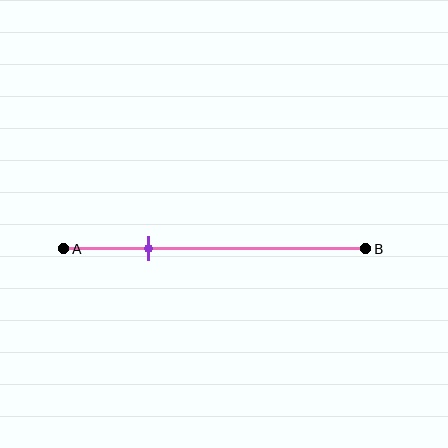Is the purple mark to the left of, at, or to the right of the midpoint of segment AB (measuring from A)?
The purple mark is to the left of the midpoint of segment AB.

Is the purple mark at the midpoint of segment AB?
No, the mark is at about 30% from A, not at the 50% midpoint.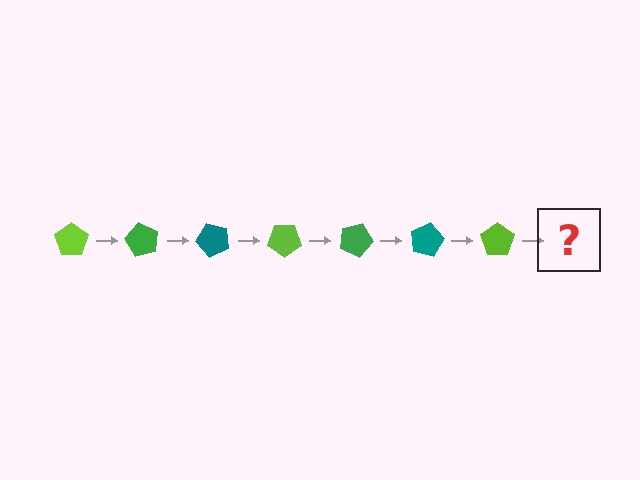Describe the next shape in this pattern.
It should be a green pentagon, rotated 420 degrees from the start.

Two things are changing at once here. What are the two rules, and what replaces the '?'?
The two rules are that it rotates 60 degrees each step and the color cycles through lime, green, and teal. The '?' should be a green pentagon, rotated 420 degrees from the start.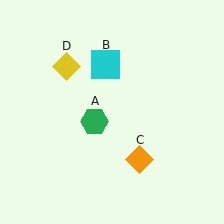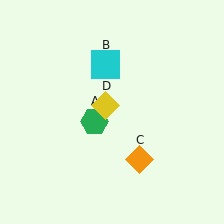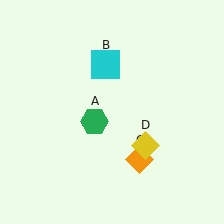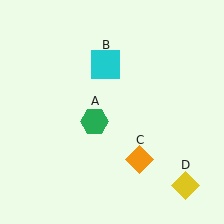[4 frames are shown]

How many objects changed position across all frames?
1 object changed position: yellow diamond (object D).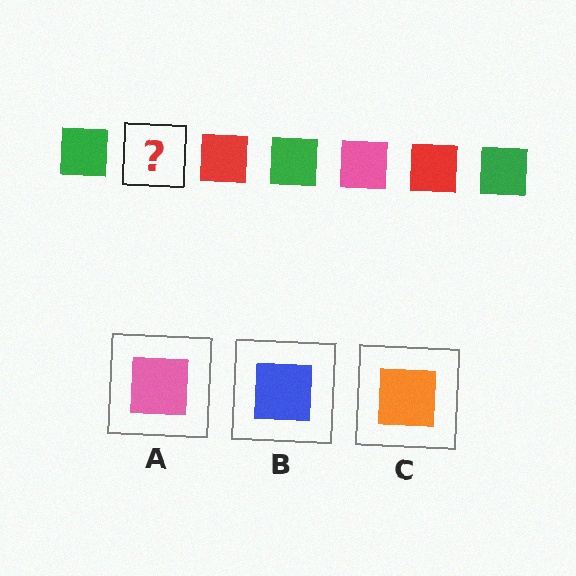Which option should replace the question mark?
Option A.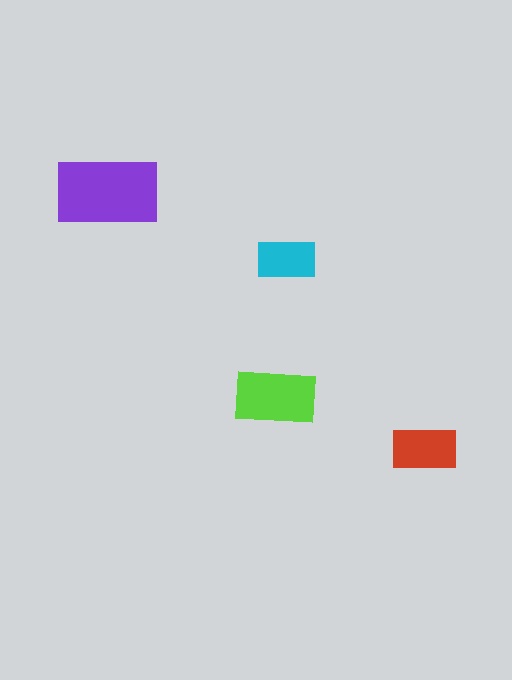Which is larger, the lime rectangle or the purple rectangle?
The purple one.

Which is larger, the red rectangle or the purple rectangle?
The purple one.